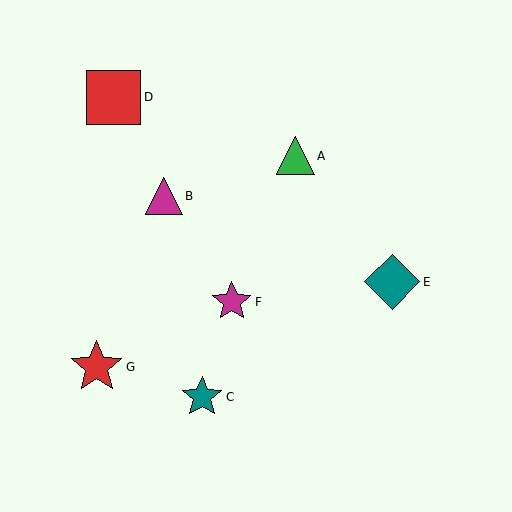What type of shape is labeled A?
Shape A is a green triangle.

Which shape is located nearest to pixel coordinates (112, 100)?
The red square (labeled D) at (113, 97) is nearest to that location.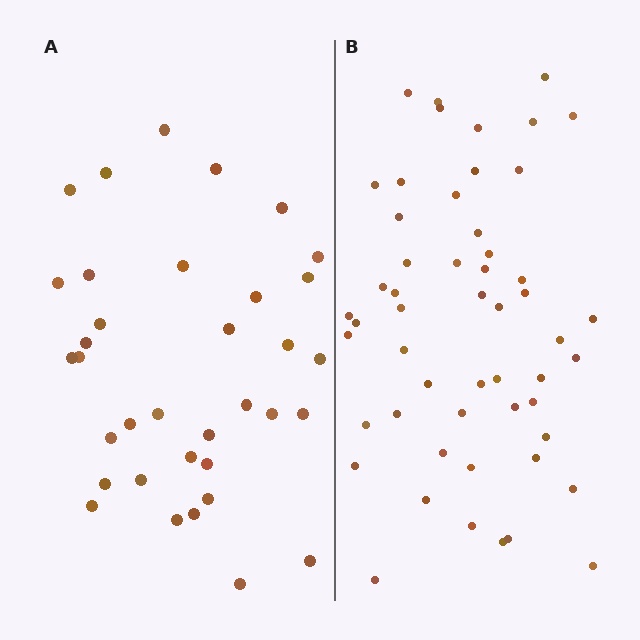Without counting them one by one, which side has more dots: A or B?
Region B (the right region) has more dots.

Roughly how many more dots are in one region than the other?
Region B has approximately 20 more dots than region A.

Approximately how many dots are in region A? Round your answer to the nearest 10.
About 40 dots. (The exact count is 35, which rounds to 40.)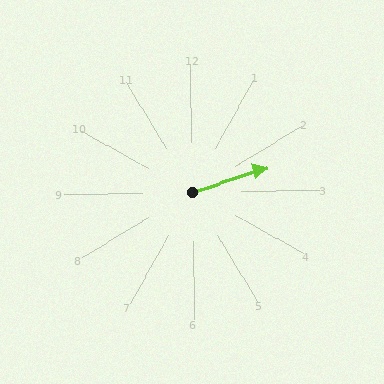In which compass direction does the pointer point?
East.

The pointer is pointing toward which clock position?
Roughly 2 o'clock.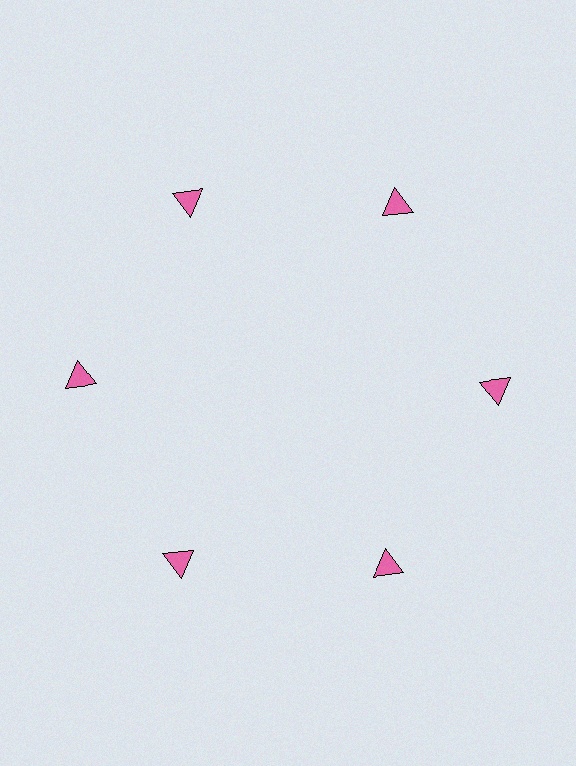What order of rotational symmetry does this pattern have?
This pattern has 6-fold rotational symmetry.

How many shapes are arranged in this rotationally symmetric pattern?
There are 6 shapes, arranged in 6 groups of 1.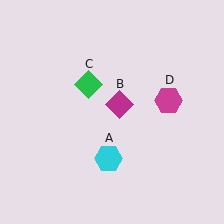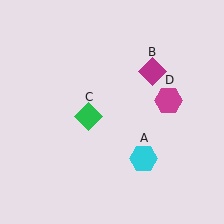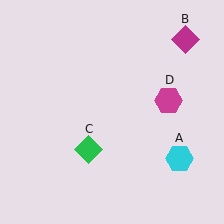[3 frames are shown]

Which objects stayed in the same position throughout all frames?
Magenta hexagon (object D) remained stationary.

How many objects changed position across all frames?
3 objects changed position: cyan hexagon (object A), magenta diamond (object B), green diamond (object C).